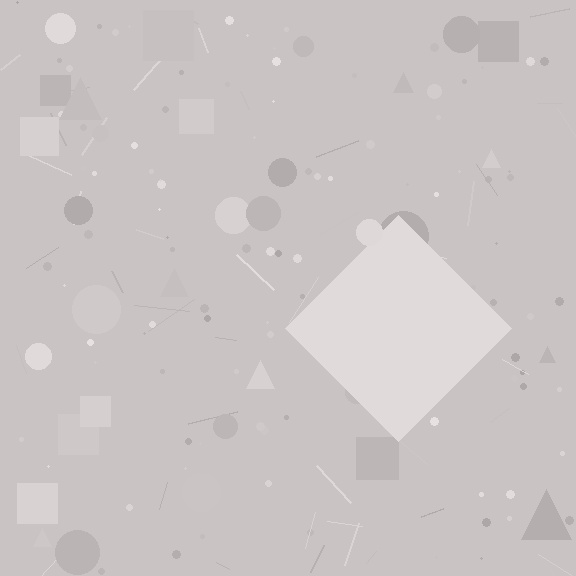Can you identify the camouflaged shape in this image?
The camouflaged shape is a diamond.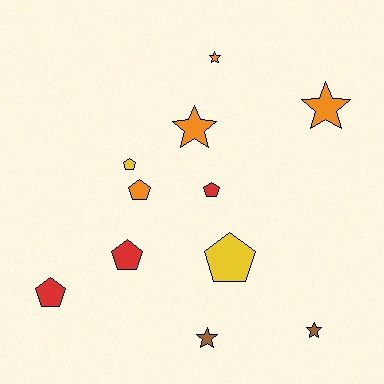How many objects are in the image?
There are 11 objects.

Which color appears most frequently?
Orange, with 4 objects.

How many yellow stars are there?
There are no yellow stars.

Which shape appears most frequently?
Pentagon, with 6 objects.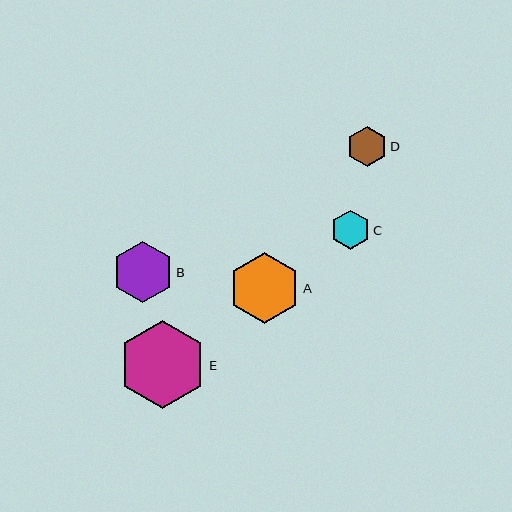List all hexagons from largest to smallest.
From largest to smallest: E, A, B, D, C.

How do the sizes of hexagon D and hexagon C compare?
Hexagon D and hexagon C are approximately the same size.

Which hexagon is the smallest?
Hexagon C is the smallest with a size of approximately 39 pixels.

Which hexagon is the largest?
Hexagon E is the largest with a size of approximately 88 pixels.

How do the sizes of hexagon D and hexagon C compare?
Hexagon D and hexagon C are approximately the same size.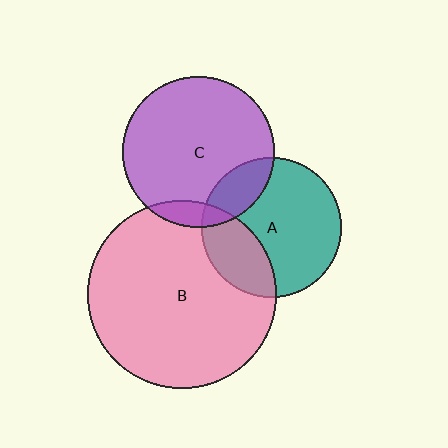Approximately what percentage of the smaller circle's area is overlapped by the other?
Approximately 10%.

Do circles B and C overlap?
Yes.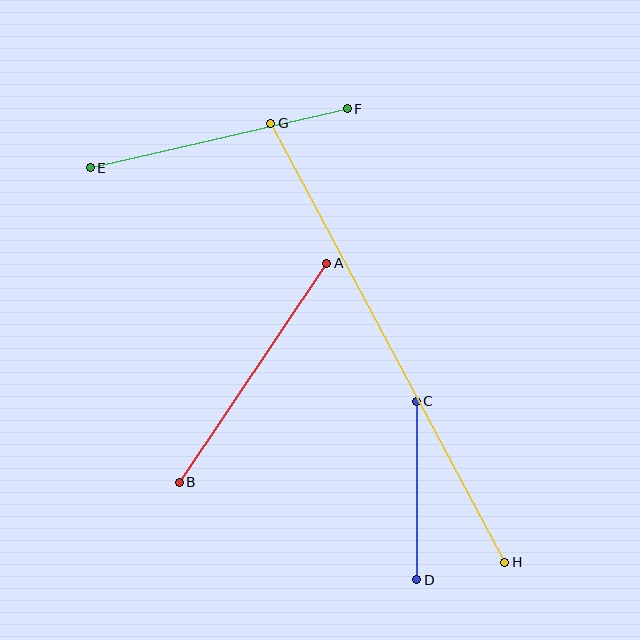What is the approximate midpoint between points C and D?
The midpoint is at approximately (417, 491) pixels.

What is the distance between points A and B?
The distance is approximately 264 pixels.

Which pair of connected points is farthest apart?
Points G and H are farthest apart.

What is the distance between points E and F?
The distance is approximately 263 pixels.